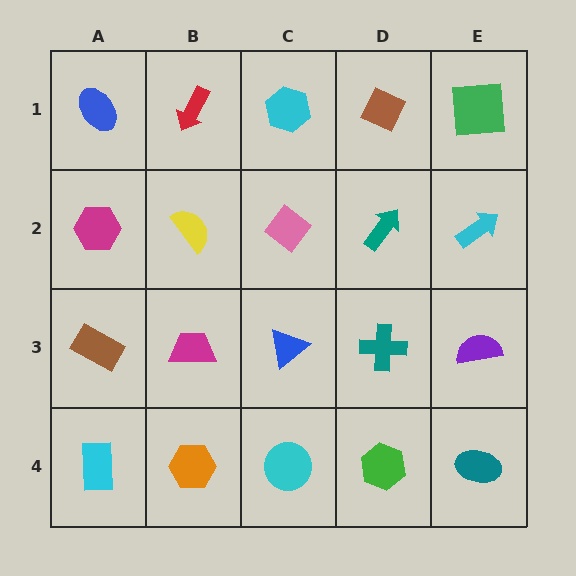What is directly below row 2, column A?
A brown rectangle.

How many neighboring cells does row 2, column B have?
4.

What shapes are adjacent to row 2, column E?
A green square (row 1, column E), a purple semicircle (row 3, column E), a teal arrow (row 2, column D).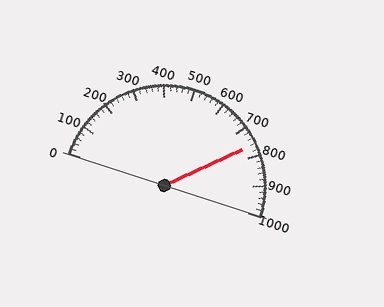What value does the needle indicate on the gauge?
The needle indicates approximately 760.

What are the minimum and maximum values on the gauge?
The gauge ranges from 0 to 1000.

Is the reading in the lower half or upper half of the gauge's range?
The reading is in the upper half of the range (0 to 1000).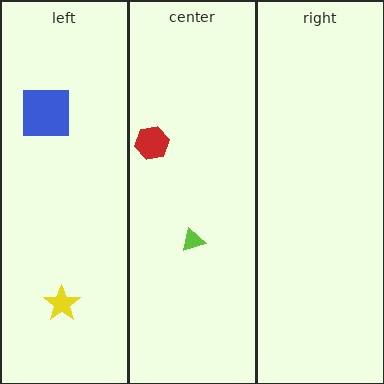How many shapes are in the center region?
2.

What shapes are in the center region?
The red hexagon, the lime triangle.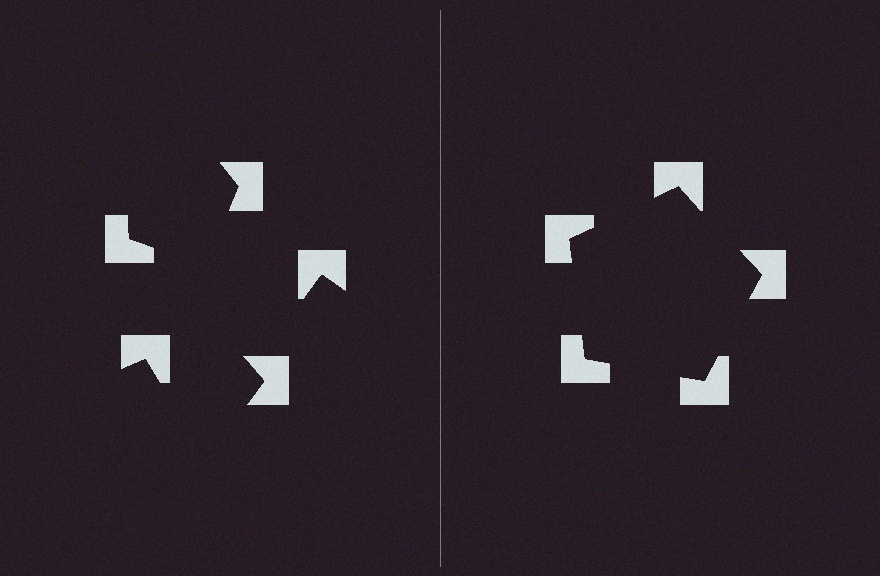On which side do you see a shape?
An illusory pentagon appears on the right side. On the left side the wedge cuts are rotated, so no coherent shape forms.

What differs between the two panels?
The notched squares are positioned identically on both sides; only the wedge orientations differ. On the right they align to a pentagon; on the left they are misaligned.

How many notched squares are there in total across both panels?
10 — 5 on each side.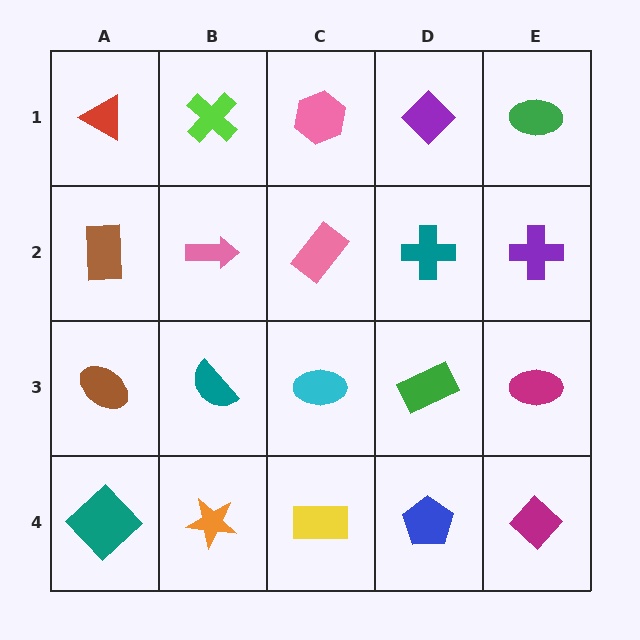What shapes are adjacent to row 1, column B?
A pink arrow (row 2, column B), a red triangle (row 1, column A), a pink hexagon (row 1, column C).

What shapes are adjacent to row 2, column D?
A purple diamond (row 1, column D), a green rectangle (row 3, column D), a pink rectangle (row 2, column C), a purple cross (row 2, column E).